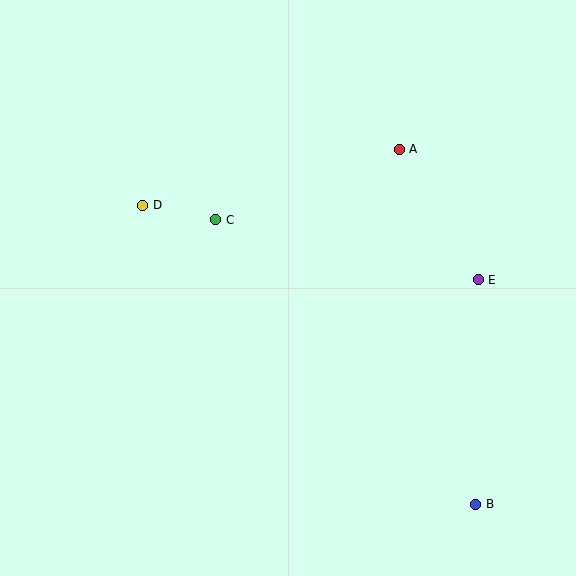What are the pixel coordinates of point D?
Point D is at (143, 205).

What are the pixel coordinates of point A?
Point A is at (399, 149).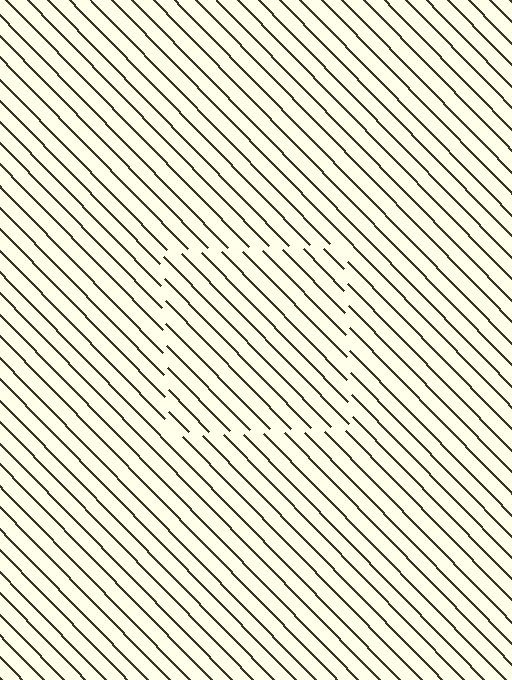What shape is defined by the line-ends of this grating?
An illusory square. The interior of the shape contains the same grating, shifted by half a period — the contour is defined by the phase discontinuity where line-ends from the inner and outer gratings abut.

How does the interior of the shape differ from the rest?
The interior of the shape contains the same grating, shifted by half a period — the contour is defined by the phase discontinuity where line-ends from the inner and outer gratings abut.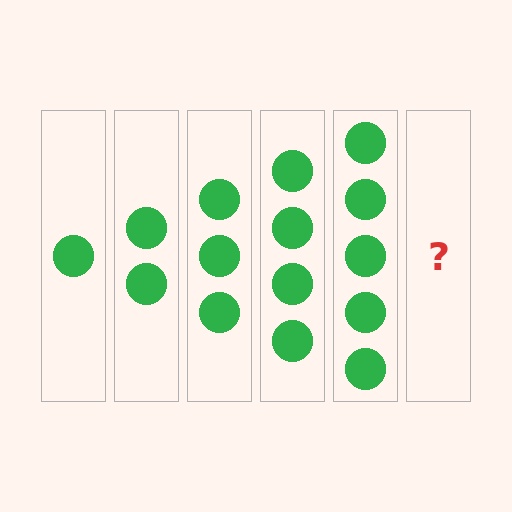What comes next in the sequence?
The next element should be 6 circles.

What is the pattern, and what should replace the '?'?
The pattern is that each step adds one more circle. The '?' should be 6 circles.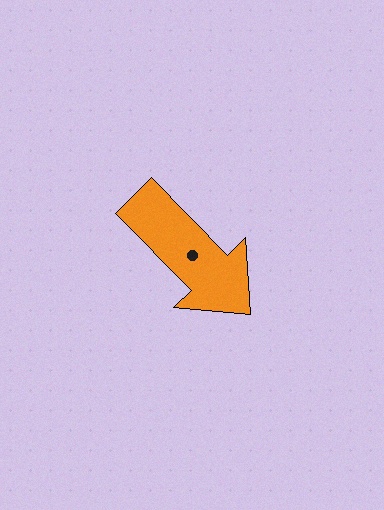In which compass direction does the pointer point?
Southeast.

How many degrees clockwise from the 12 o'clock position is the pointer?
Approximately 136 degrees.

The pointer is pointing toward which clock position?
Roughly 5 o'clock.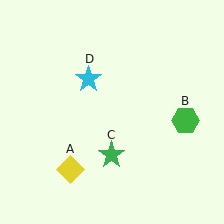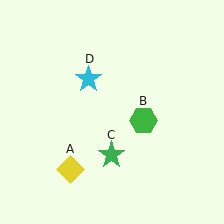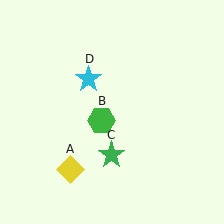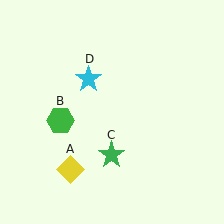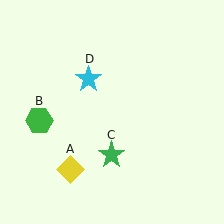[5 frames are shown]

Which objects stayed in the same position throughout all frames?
Yellow diamond (object A) and green star (object C) and cyan star (object D) remained stationary.